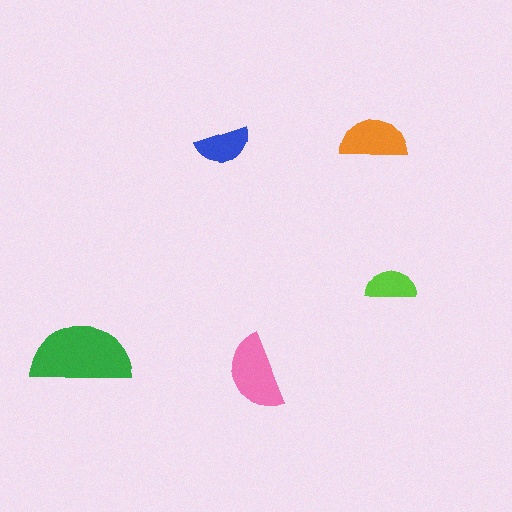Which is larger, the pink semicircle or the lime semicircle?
The pink one.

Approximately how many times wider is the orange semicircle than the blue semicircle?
About 1.5 times wider.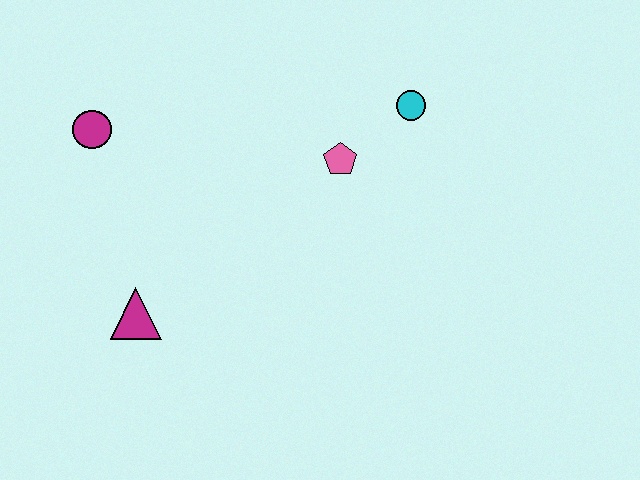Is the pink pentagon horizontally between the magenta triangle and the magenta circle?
No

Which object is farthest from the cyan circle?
The magenta triangle is farthest from the cyan circle.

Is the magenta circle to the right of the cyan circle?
No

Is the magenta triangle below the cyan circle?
Yes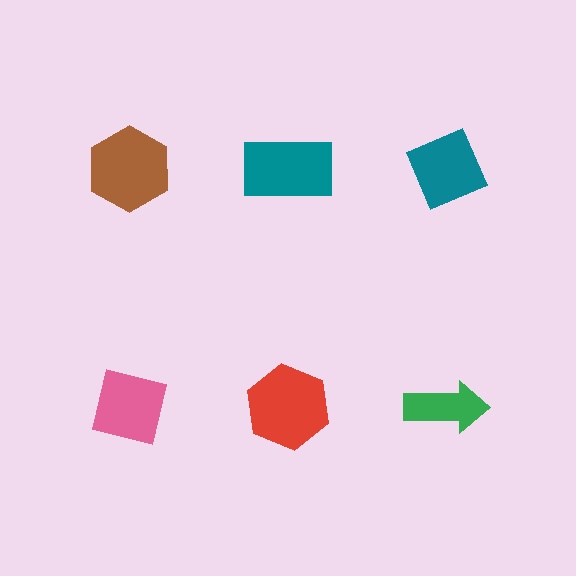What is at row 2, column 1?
A pink square.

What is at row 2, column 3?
A green arrow.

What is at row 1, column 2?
A teal rectangle.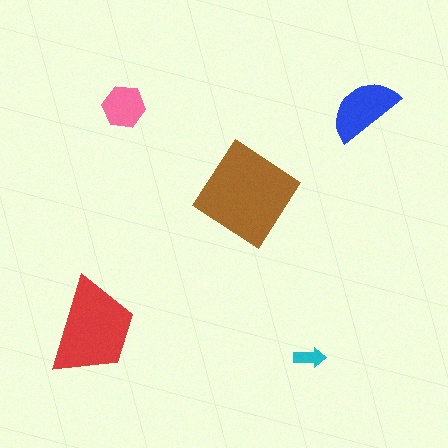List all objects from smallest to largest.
The cyan arrow, the pink hexagon, the blue semicircle, the red trapezoid, the brown diamond.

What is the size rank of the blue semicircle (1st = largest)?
3rd.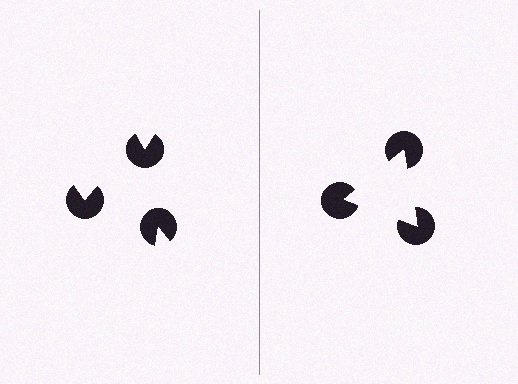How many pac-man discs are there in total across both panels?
6 — 3 on each side.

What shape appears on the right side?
An illusory triangle.